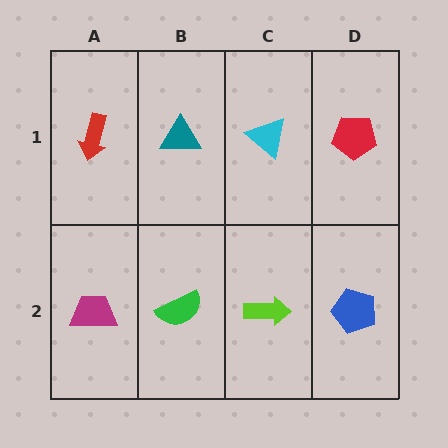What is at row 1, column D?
A red pentagon.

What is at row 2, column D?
A blue pentagon.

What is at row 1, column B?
A teal triangle.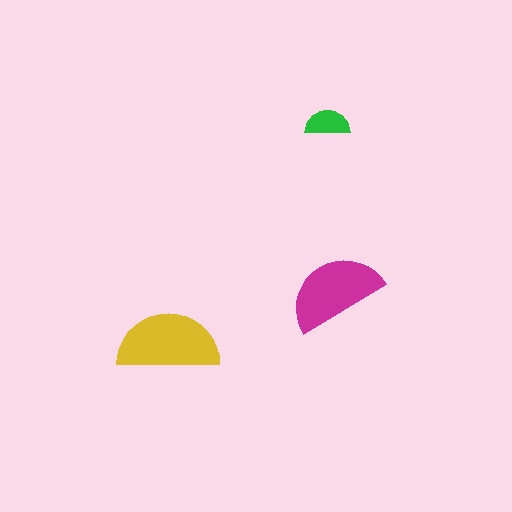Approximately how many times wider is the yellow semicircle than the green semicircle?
About 2.5 times wider.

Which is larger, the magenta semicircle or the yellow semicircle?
The yellow one.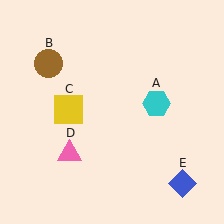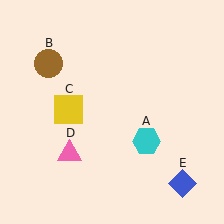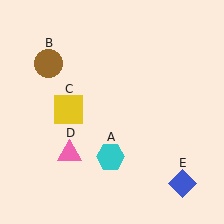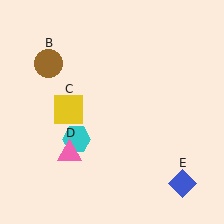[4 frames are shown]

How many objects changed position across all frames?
1 object changed position: cyan hexagon (object A).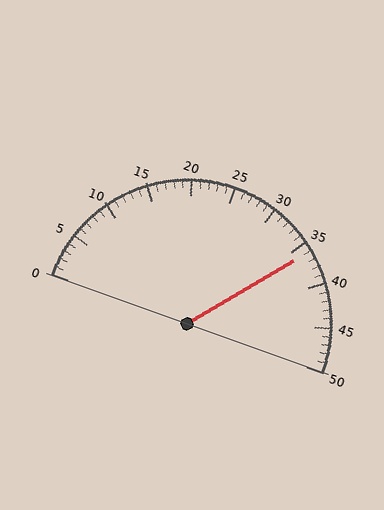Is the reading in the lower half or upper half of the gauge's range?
The reading is in the upper half of the range (0 to 50).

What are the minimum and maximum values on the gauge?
The gauge ranges from 0 to 50.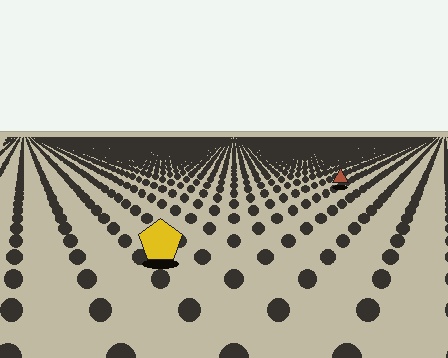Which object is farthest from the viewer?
The brown triangle is farthest from the viewer. It appears smaller and the ground texture around it is denser.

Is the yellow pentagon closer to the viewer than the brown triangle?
Yes. The yellow pentagon is closer — you can tell from the texture gradient: the ground texture is coarser near it.